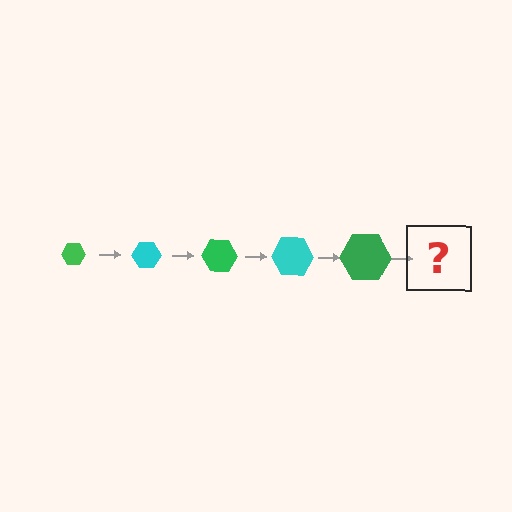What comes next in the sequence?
The next element should be a cyan hexagon, larger than the previous one.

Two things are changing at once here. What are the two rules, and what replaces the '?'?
The two rules are that the hexagon grows larger each step and the color cycles through green and cyan. The '?' should be a cyan hexagon, larger than the previous one.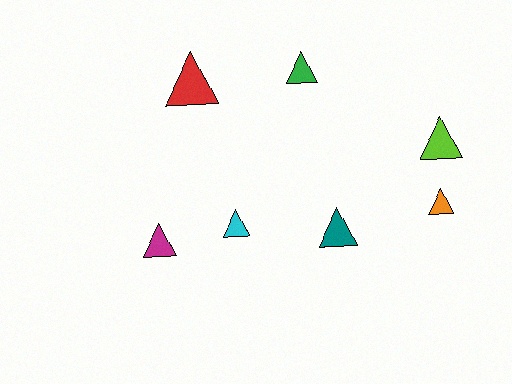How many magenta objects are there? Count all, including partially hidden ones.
There is 1 magenta object.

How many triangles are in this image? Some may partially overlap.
There are 7 triangles.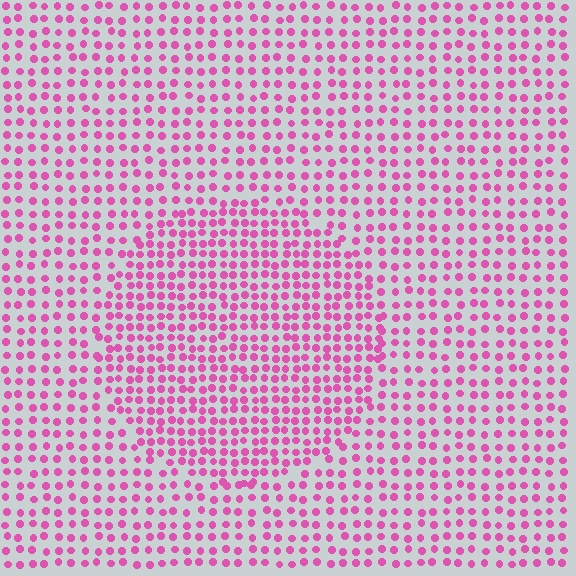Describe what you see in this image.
The image contains small pink elements arranged at two different densities. A circle-shaped region is visible where the elements are more densely packed than the surrounding area.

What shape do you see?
I see a circle.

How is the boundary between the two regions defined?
The boundary is defined by a change in element density (approximately 1.6x ratio). All elements are the same color, size, and shape.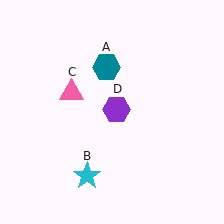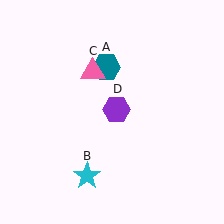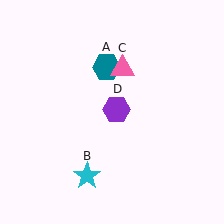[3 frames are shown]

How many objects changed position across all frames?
1 object changed position: pink triangle (object C).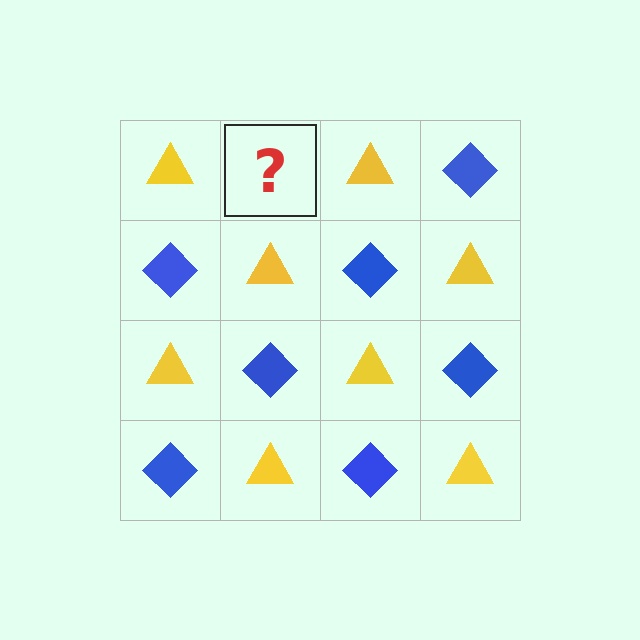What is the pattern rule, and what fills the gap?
The rule is that it alternates yellow triangle and blue diamond in a checkerboard pattern. The gap should be filled with a blue diamond.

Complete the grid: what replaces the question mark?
The question mark should be replaced with a blue diamond.